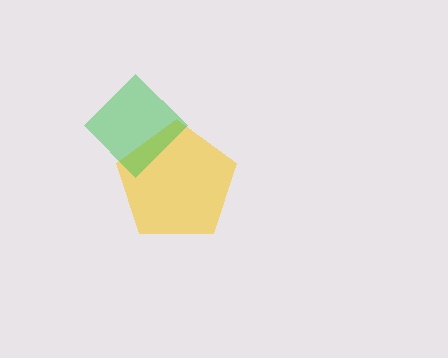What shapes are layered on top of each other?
The layered shapes are: a yellow pentagon, a green diamond.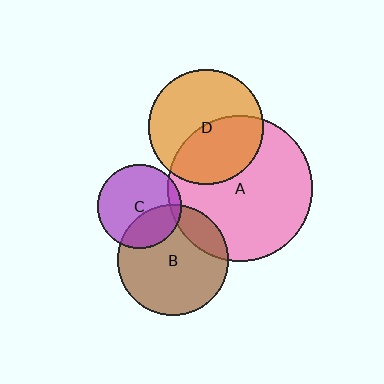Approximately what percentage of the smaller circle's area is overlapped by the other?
Approximately 30%.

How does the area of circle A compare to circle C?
Approximately 3.0 times.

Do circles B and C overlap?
Yes.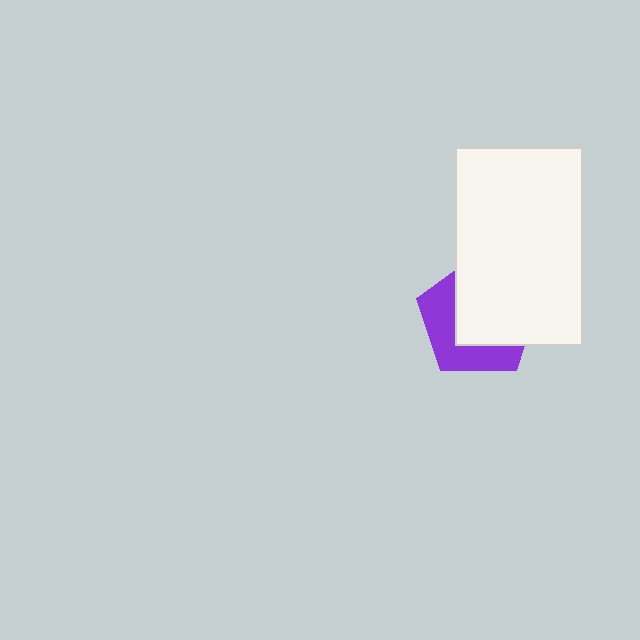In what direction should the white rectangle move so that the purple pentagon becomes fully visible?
The white rectangle should move toward the upper-right. That is the shortest direction to clear the overlap and leave the purple pentagon fully visible.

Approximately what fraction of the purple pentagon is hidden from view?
Roughly 58% of the purple pentagon is hidden behind the white rectangle.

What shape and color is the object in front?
The object in front is a white rectangle.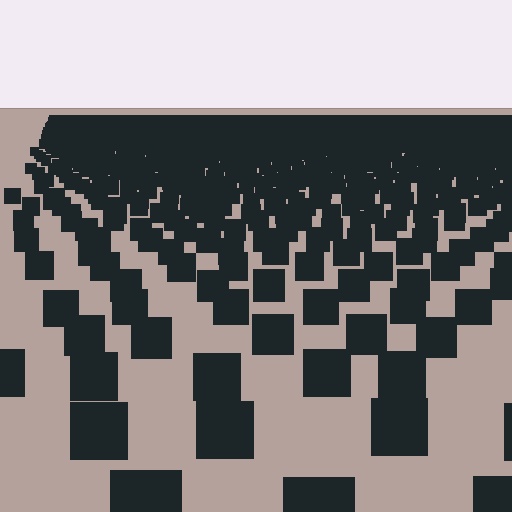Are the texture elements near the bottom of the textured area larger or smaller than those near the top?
Larger. Near the bottom, elements are closer to the viewer and appear at a bigger on-screen size.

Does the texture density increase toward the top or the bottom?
Density increases toward the top.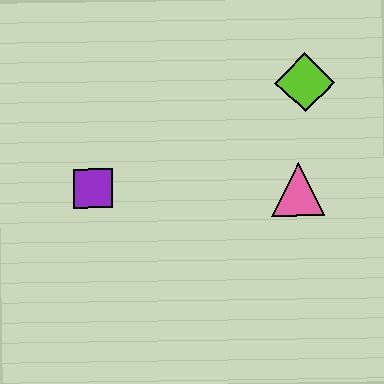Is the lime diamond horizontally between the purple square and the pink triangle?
No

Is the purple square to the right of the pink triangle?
No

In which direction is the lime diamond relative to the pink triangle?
The lime diamond is above the pink triangle.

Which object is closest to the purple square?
The pink triangle is closest to the purple square.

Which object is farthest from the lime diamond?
The purple square is farthest from the lime diamond.